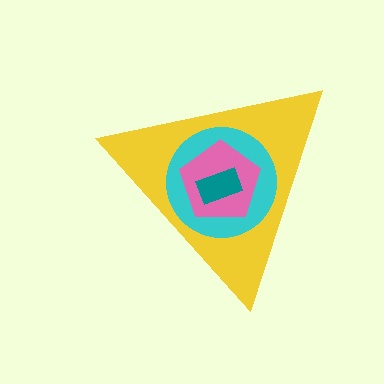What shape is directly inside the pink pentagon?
The teal rectangle.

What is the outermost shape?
The yellow triangle.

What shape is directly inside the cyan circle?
The pink pentagon.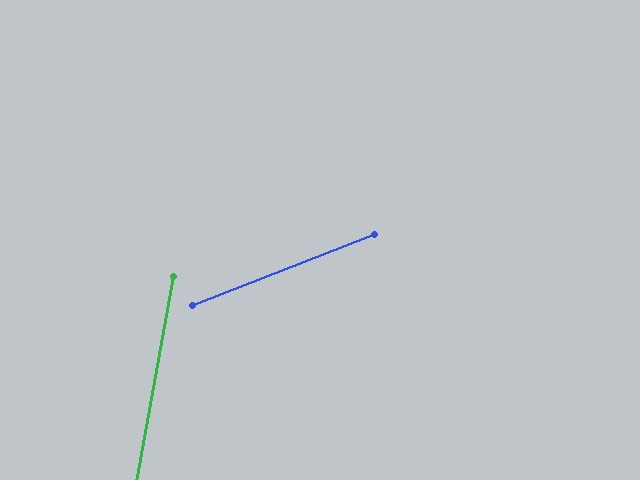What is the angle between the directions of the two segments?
Approximately 58 degrees.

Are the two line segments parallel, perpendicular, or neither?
Neither parallel nor perpendicular — they differ by about 58°.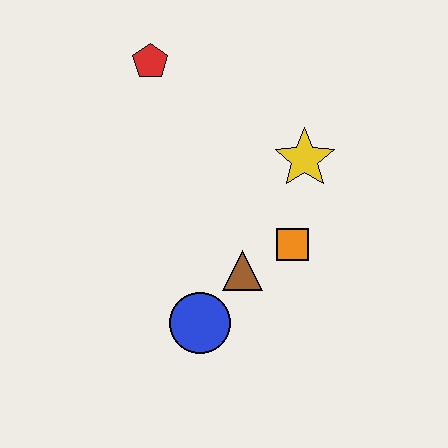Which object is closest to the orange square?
The brown triangle is closest to the orange square.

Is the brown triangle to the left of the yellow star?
Yes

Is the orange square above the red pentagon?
No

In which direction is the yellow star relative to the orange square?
The yellow star is above the orange square.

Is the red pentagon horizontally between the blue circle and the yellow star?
No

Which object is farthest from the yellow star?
The blue circle is farthest from the yellow star.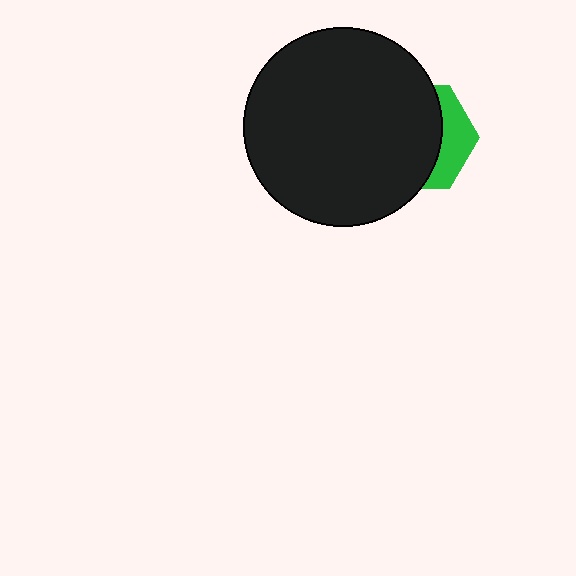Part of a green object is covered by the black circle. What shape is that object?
It is a hexagon.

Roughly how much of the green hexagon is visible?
A small part of it is visible (roughly 30%).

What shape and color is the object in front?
The object in front is a black circle.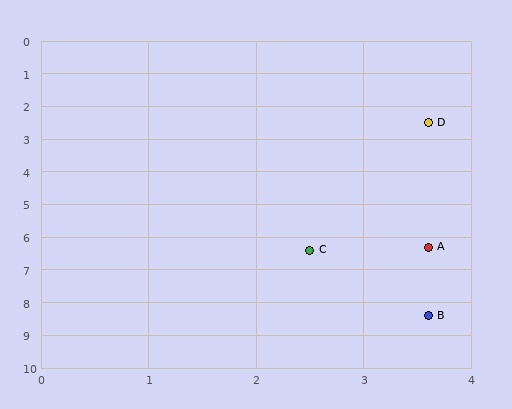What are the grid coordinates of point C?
Point C is at approximately (2.5, 6.4).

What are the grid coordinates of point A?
Point A is at approximately (3.6, 6.3).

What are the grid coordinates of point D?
Point D is at approximately (3.6, 2.5).